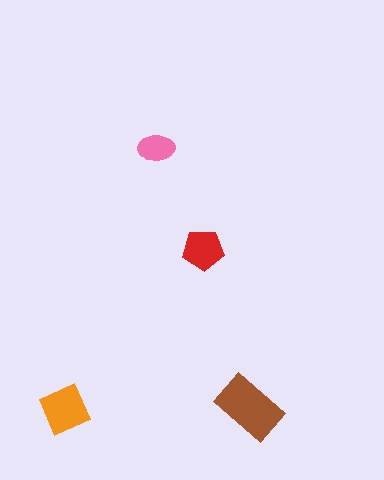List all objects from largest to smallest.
The brown rectangle, the orange diamond, the red pentagon, the pink ellipse.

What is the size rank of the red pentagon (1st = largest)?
3rd.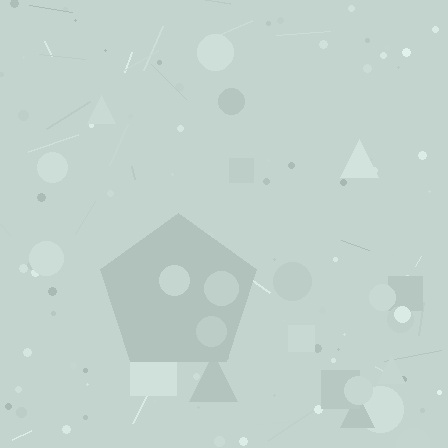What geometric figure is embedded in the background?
A pentagon is embedded in the background.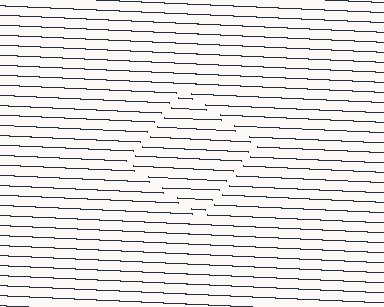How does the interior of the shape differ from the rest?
The interior of the shape contains the same grating, shifted by half a period — the contour is defined by the phase discontinuity where line-ends from the inner and outer gratings abut.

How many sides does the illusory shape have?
4 sides — the line-ends trace a square.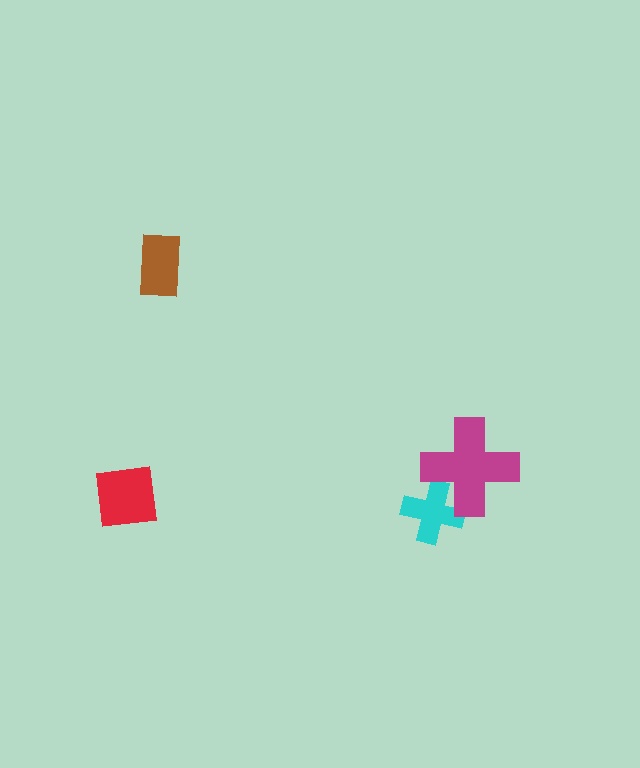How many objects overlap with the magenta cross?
1 object overlaps with the magenta cross.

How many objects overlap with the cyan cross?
1 object overlaps with the cyan cross.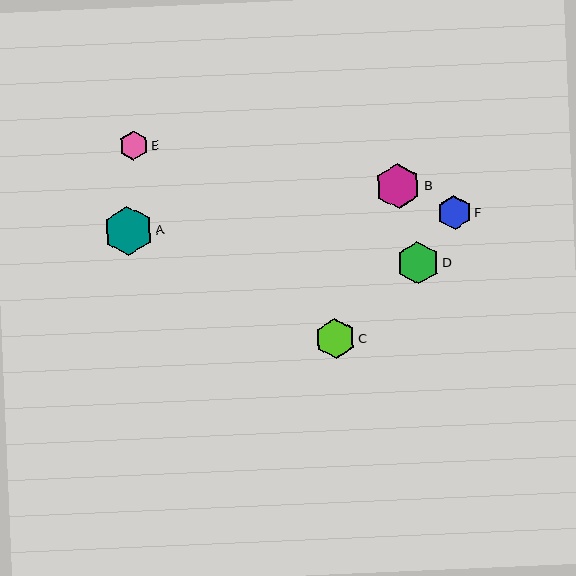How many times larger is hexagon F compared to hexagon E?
Hexagon F is approximately 1.2 times the size of hexagon E.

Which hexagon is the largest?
Hexagon A is the largest with a size of approximately 49 pixels.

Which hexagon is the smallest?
Hexagon E is the smallest with a size of approximately 29 pixels.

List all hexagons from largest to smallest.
From largest to smallest: A, B, D, C, F, E.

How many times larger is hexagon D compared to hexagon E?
Hexagon D is approximately 1.5 times the size of hexagon E.